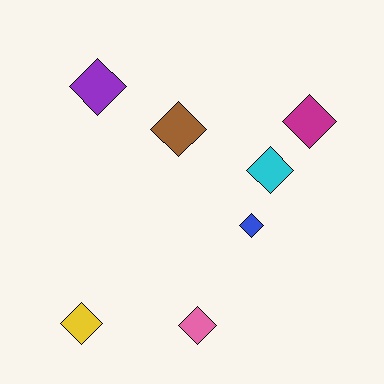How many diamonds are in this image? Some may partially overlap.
There are 7 diamonds.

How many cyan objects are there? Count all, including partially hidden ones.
There is 1 cyan object.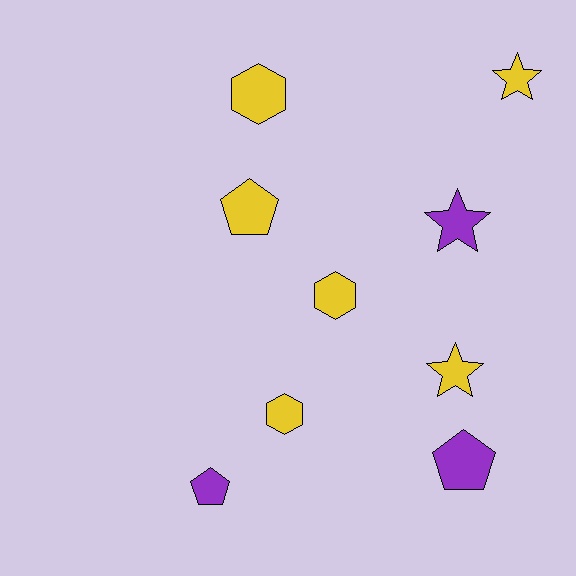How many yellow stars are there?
There are 2 yellow stars.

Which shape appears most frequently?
Star, with 3 objects.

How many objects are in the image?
There are 9 objects.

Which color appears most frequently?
Yellow, with 6 objects.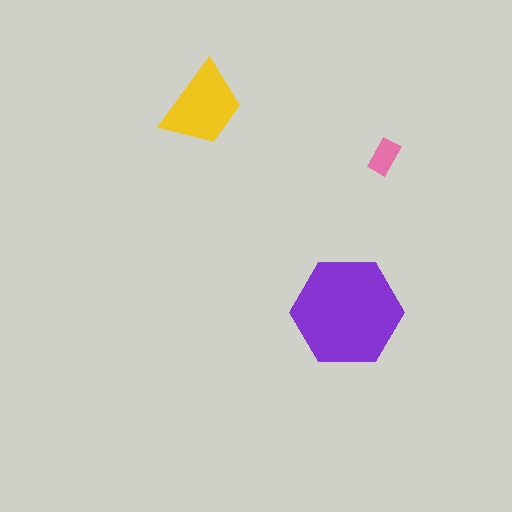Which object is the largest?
The purple hexagon.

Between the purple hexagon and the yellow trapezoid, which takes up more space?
The purple hexagon.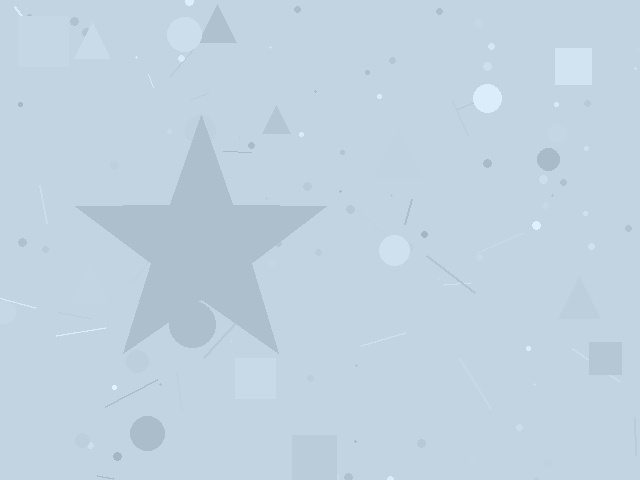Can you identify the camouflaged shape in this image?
The camouflaged shape is a star.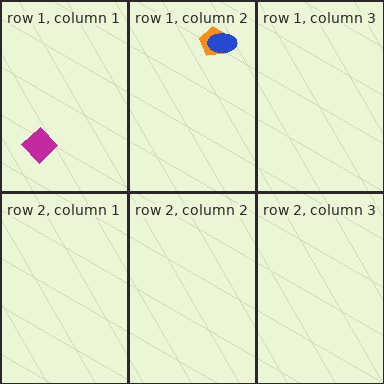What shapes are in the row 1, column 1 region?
The magenta diamond.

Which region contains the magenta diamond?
The row 1, column 1 region.